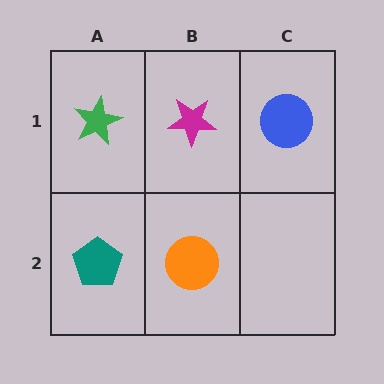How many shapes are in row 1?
3 shapes.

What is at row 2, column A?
A teal pentagon.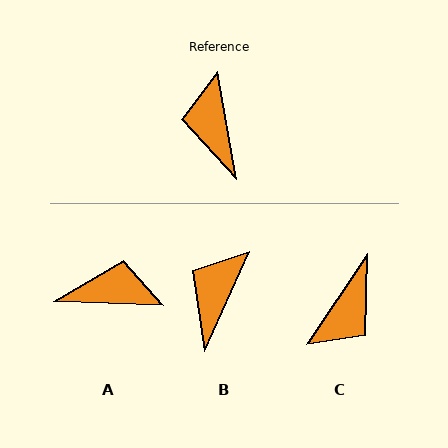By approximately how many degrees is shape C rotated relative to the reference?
Approximately 136 degrees counter-clockwise.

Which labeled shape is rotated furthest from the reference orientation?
C, about 136 degrees away.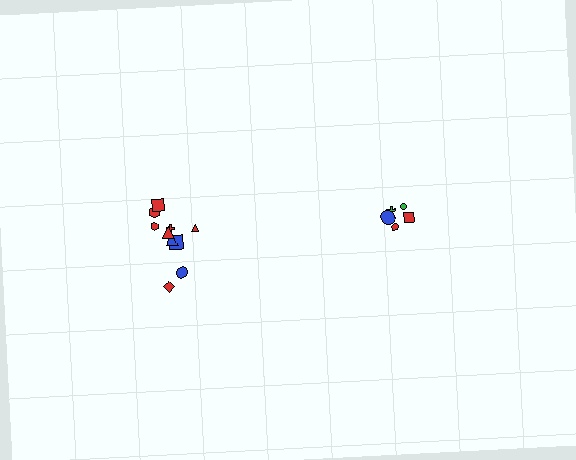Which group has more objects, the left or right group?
The left group.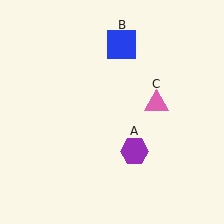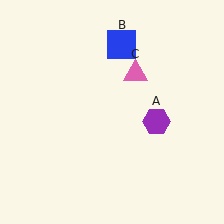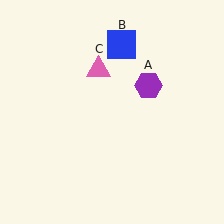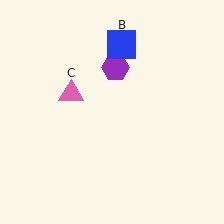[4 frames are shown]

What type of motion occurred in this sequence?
The purple hexagon (object A), pink triangle (object C) rotated counterclockwise around the center of the scene.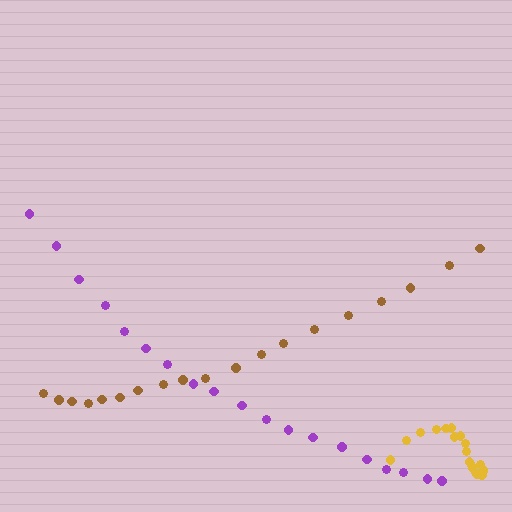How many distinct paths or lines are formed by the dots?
There are 3 distinct paths.